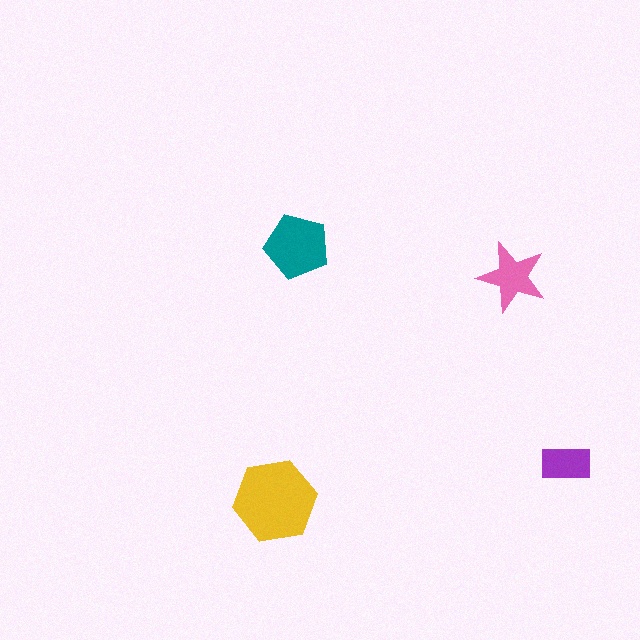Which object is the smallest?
The purple rectangle.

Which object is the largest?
The yellow hexagon.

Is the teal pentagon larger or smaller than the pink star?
Larger.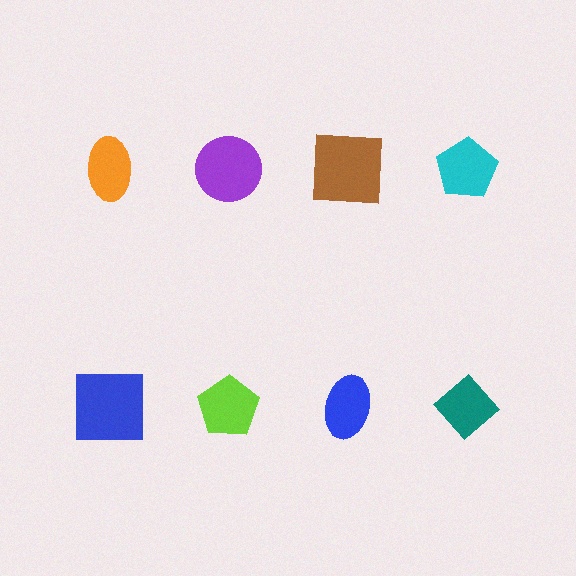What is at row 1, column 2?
A purple circle.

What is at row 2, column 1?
A blue square.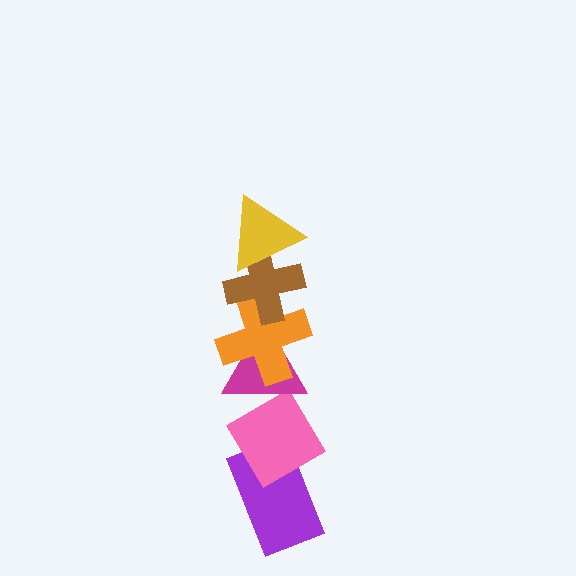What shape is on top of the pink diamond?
The magenta triangle is on top of the pink diamond.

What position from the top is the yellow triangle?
The yellow triangle is 1st from the top.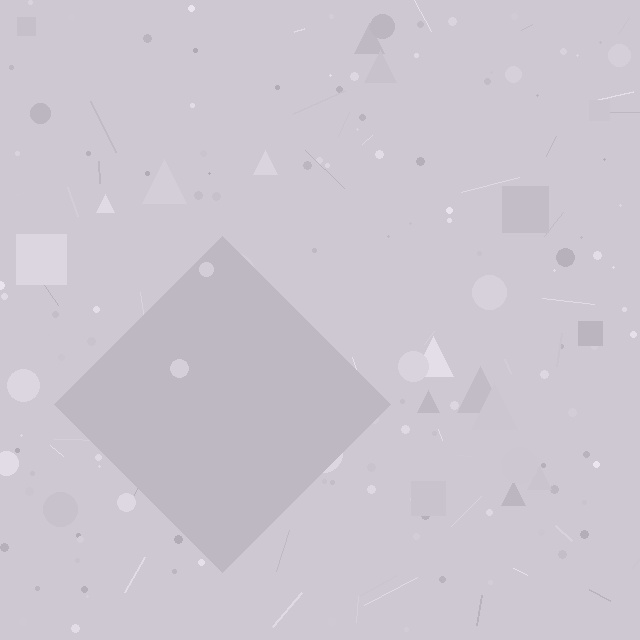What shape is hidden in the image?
A diamond is hidden in the image.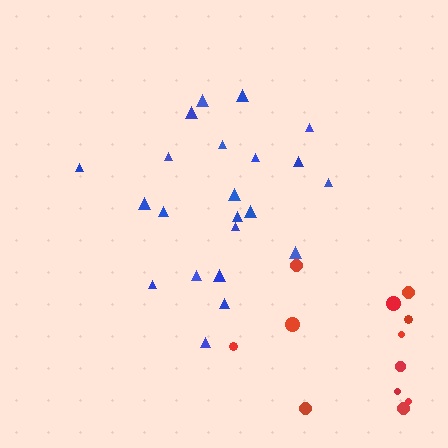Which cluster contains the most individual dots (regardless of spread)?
Blue (22).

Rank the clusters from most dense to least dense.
blue, red.